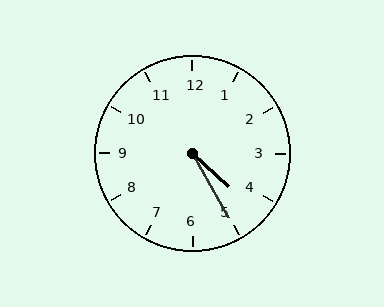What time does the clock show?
4:25.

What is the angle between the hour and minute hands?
Approximately 18 degrees.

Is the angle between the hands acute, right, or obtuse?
It is acute.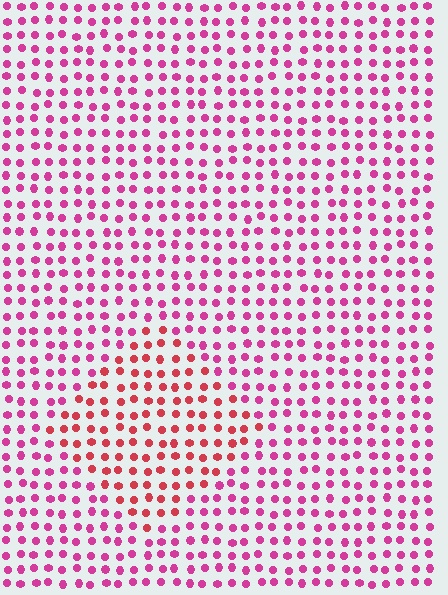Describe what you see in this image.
The image is filled with small magenta elements in a uniform arrangement. A diamond-shaped region is visible where the elements are tinted to a slightly different hue, forming a subtle color boundary.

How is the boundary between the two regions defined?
The boundary is defined purely by a slight shift in hue (about 31 degrees). Spacing, size, and orientation are identical on both sides.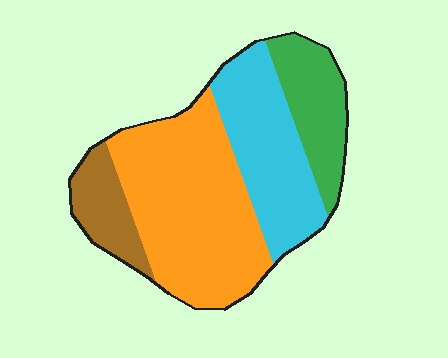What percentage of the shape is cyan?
Cyan covers about 25% of the shape.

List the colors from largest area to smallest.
From largest to smallest: orange, cyan, green, brown.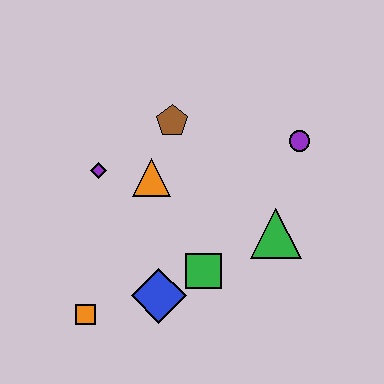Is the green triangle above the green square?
Yes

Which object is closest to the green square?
The blue diamond is closest to the green square.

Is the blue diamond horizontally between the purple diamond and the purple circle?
Yes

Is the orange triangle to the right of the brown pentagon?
No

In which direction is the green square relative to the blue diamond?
The green square is to the right of the blue diamond.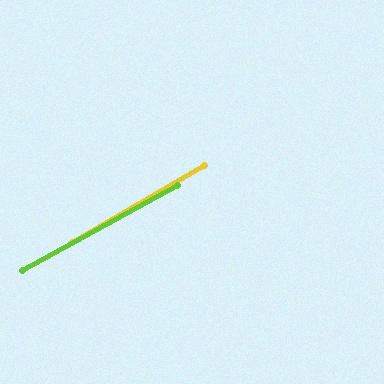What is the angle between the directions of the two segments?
Approximately 1 degree.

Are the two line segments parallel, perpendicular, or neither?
Parallel — their directions differ by only 1.3°.